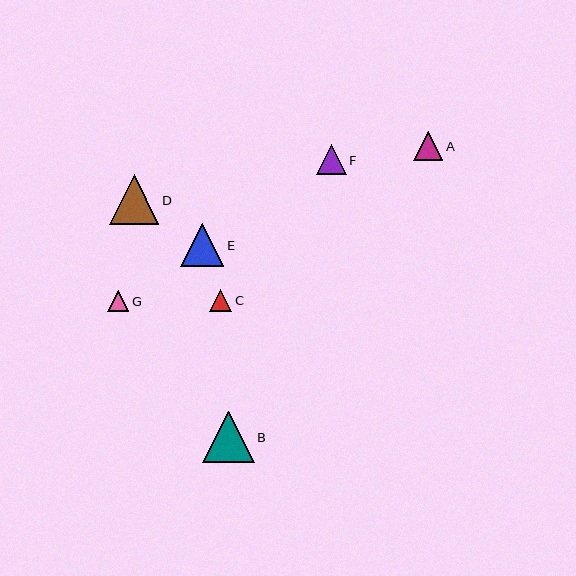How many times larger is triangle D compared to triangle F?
Triangle D is approximately 1.7 times the size of triangle F.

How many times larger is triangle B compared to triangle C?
Triangle B is approximately 2.3 times the size of triangle C.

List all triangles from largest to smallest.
From largest to smallest: B, D, E, F, A, C, G.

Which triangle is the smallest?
Triangle G is the smallest with a size of approximately 21 pixels.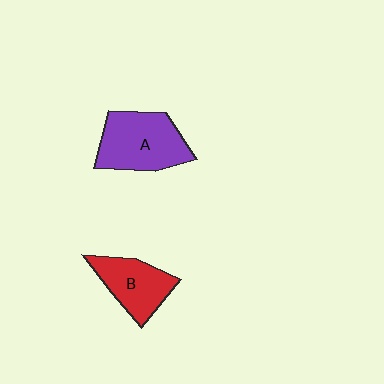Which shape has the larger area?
Shape A (purple).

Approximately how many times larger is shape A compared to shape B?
Approximately 1.4 times.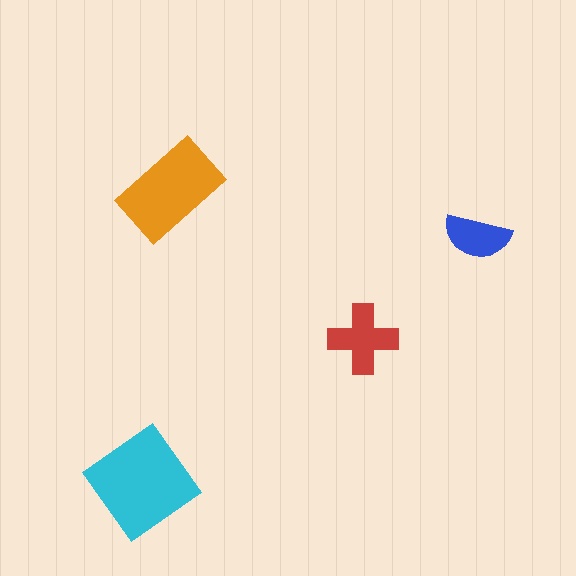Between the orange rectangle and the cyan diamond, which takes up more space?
The cyan diamond.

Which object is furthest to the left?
The cyan diamond is leftmost.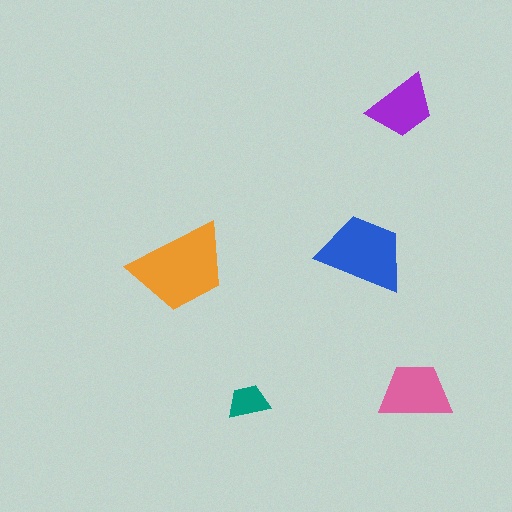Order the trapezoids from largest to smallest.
the orange one, the blue one, the pink one, the purple one, the teal one.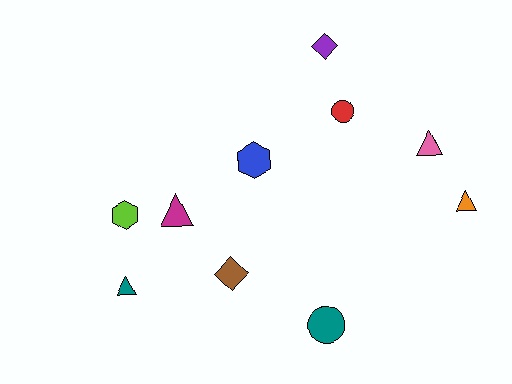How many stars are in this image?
There are no stars.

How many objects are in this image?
There are 10 objects.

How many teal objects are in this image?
There are 2 teal objects.